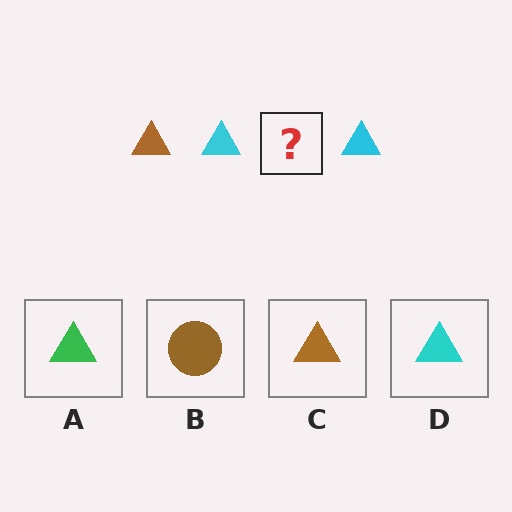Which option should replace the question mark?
Option C.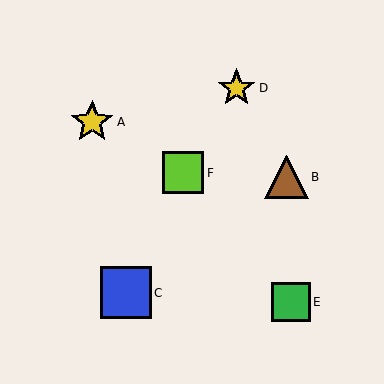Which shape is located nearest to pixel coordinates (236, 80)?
The yellow star (labeled D) at (237, 88) is nearest to that location.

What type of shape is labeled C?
Shape C is a blue square.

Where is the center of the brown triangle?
The center of the brown triangle is at (286, 177).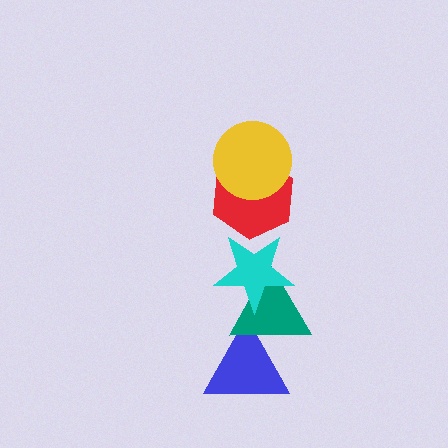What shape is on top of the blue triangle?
The teal triangle is on top of the blue triangle.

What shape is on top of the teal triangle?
The cyan star is on top of the teal triangle.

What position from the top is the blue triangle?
The blue triangle is 5th from the top.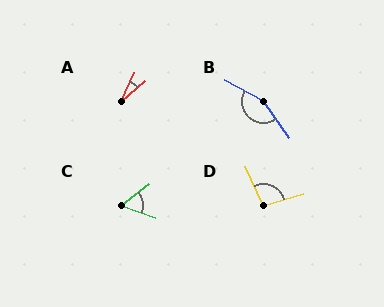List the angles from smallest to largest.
A (25°), C (56°), D (99°), B (154°).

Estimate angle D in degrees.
Approximately 99 degrees.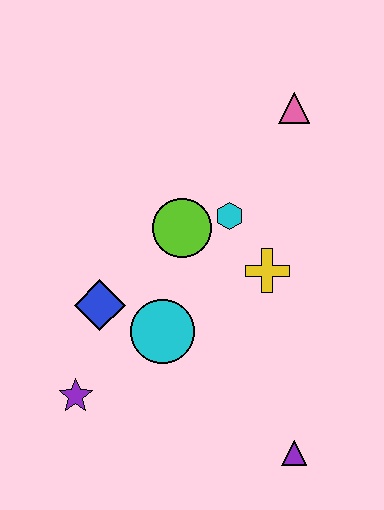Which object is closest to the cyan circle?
The blue diamond is closest to the cyan circle.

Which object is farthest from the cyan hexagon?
The purple triangle is farthest from the cyan hexagon.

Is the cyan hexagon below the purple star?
No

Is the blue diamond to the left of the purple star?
No